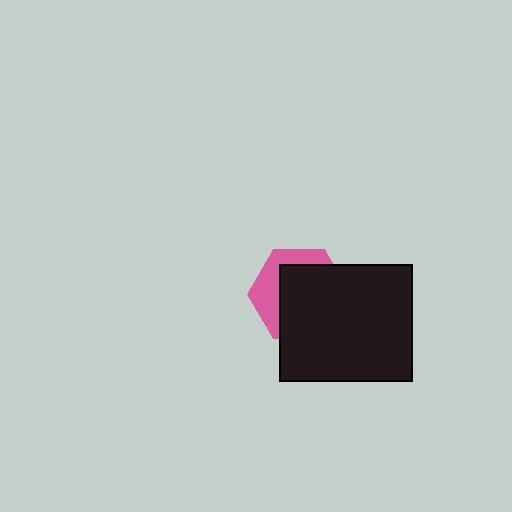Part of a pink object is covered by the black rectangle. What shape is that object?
It is a hexagon.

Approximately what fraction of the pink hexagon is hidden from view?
Roughly 65% of the pink hexagon is hidden behind the black rectangle.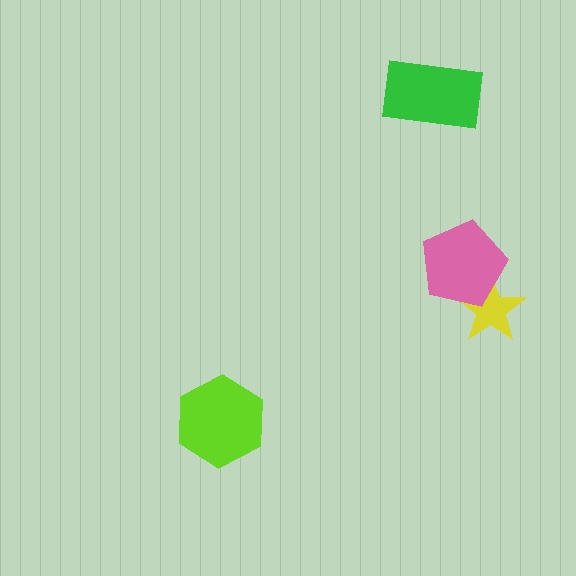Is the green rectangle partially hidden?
No, no other shape covers it.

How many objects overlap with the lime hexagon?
0 objects overlap with the lime hexagon.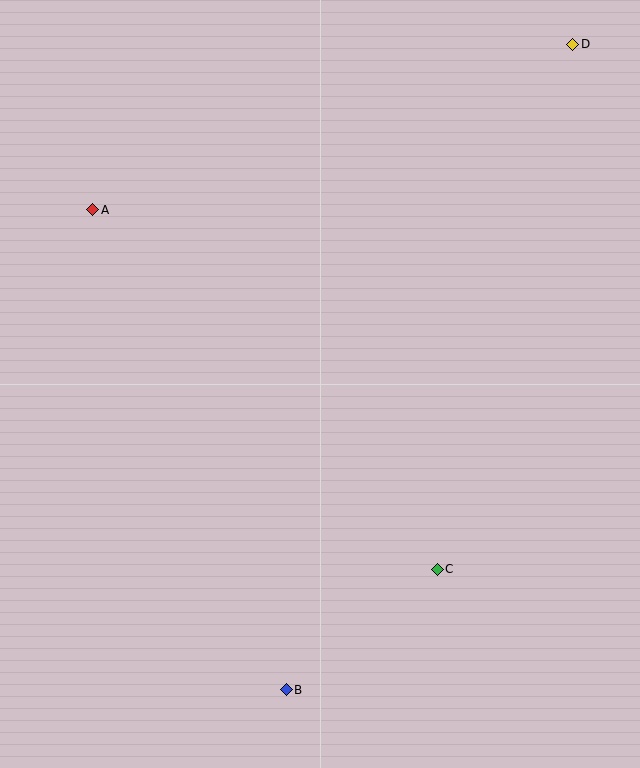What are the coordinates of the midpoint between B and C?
The midpoint between B and C is at (362, 629).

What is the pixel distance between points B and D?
The distance between B and D is 706 pixels.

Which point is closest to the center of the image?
Point C at (437, 569) is closest to the center.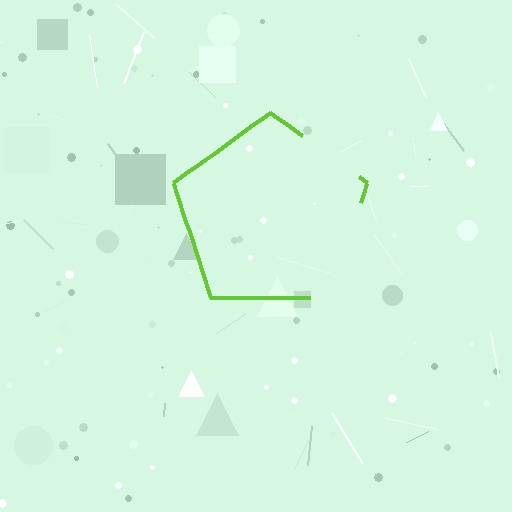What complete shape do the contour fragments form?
The contour fragments form a pentagon.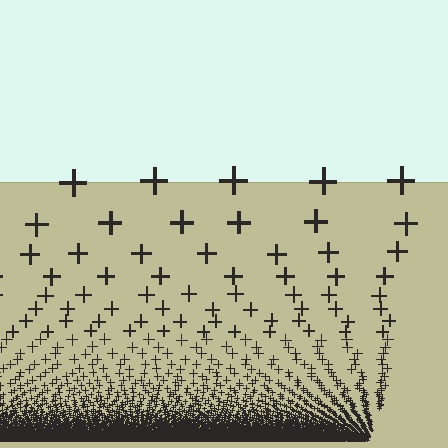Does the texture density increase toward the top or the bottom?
Density increases toward the bottom.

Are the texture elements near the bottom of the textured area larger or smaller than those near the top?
Smaller. The gradient is inverted — elements near the bottom are smaller and denser.